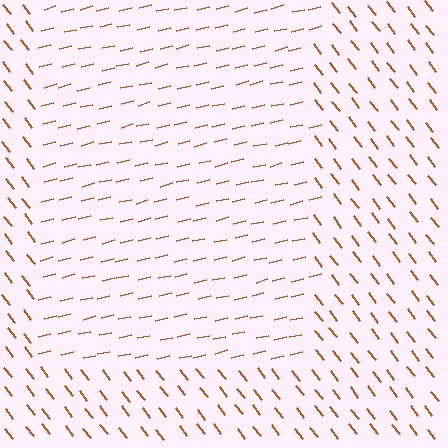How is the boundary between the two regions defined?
The boundary is defined purely by a change in line orientation (approximately 66 degrees difference). All lines are the same color and thickness.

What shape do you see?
I see a rectangle.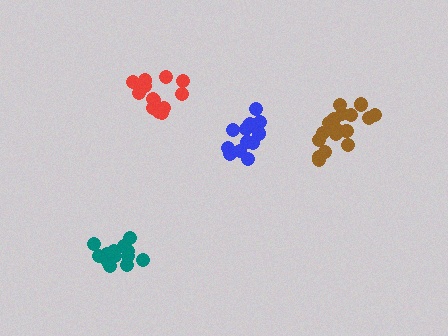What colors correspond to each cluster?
The clusters are colored: blue, brown, teal, red.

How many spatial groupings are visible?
There are 4 spatial groupings.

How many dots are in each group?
Group 1: 14 dots, Group 2: 18 dots, Group 3: 13 dots, Group 4: 13 dots (58 total).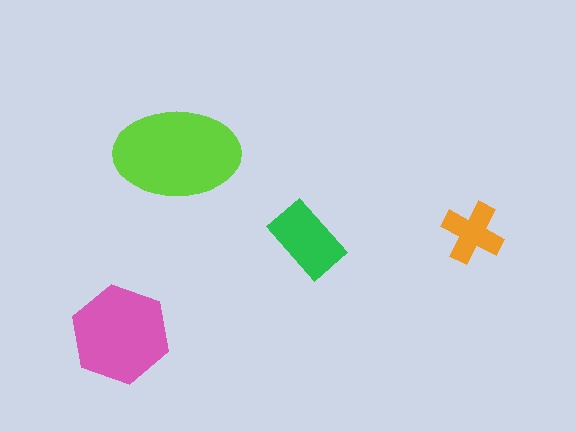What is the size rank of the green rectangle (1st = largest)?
3rd.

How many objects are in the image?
There are 4 objects in the image.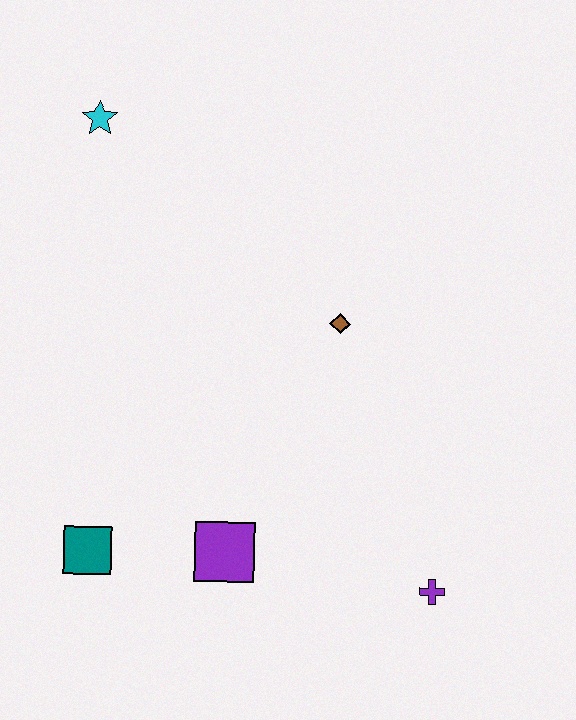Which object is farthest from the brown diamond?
The teal square is farthest from the brown diamond.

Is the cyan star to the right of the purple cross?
No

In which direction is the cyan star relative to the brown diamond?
The cyan star is to the left of the brown diamond.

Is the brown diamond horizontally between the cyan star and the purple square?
No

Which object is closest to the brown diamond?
The purple square is closest to the brown diamond.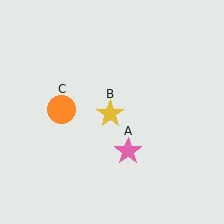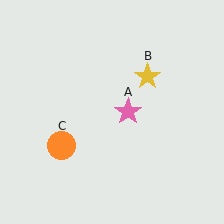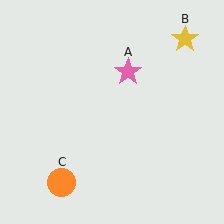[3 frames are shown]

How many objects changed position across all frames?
3 objects changed position: pink star (object A), yellow star (object B), orange circle (object C).